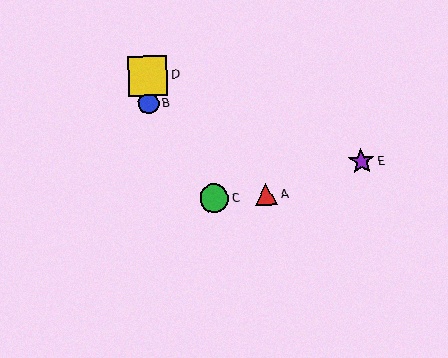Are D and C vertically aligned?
No, D is at x≈148 and C is at x≈214.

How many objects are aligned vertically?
2 objects (B, D) are aligned vertically.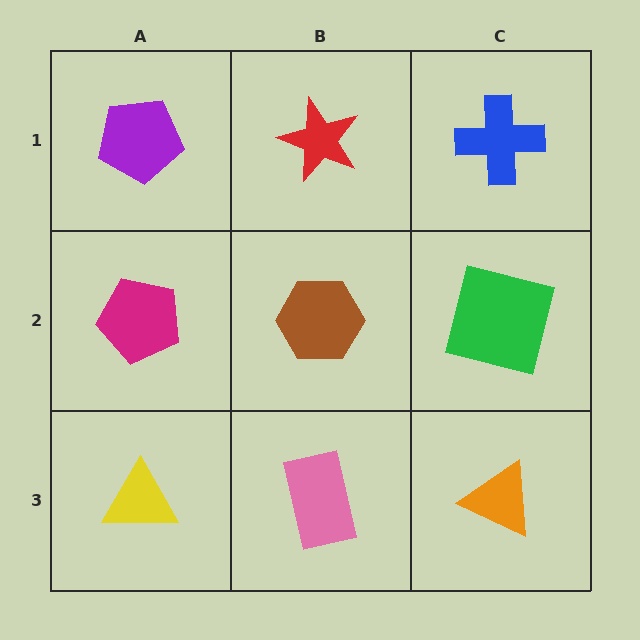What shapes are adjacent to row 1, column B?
A brown hexagon (row 2, column B), a purple pentagon (row 1, column A), a blue cross (row 1, column C).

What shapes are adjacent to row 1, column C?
A green square (row 2, column C), a red star (row 1, column B).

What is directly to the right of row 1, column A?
A red star.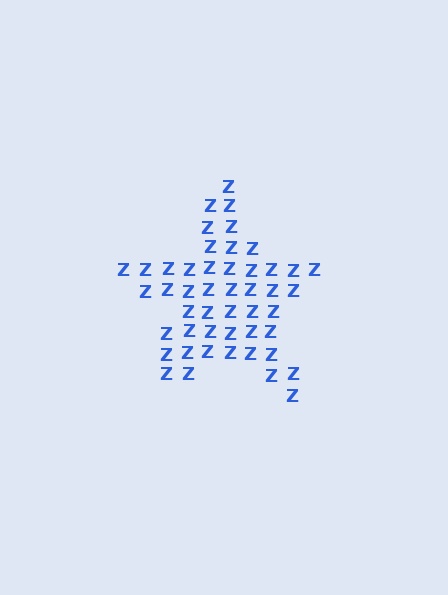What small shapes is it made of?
It is made of small letter Z's.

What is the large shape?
The large shape is a star.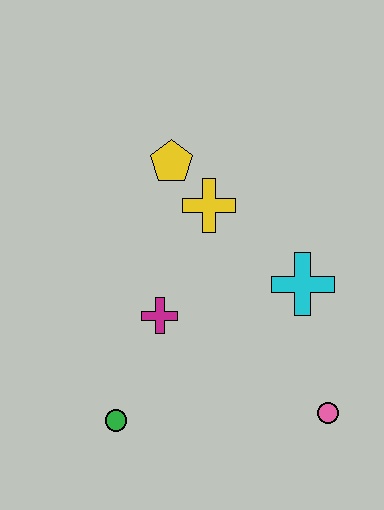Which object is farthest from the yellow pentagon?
The pink circle is farthest from the yellow pentagon.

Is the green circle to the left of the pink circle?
Yes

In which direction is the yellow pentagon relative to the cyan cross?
The yellow pentagon is to the left of the cyan cross.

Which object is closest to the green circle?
The magenta cross is closest to the green circle.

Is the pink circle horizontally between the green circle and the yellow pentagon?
No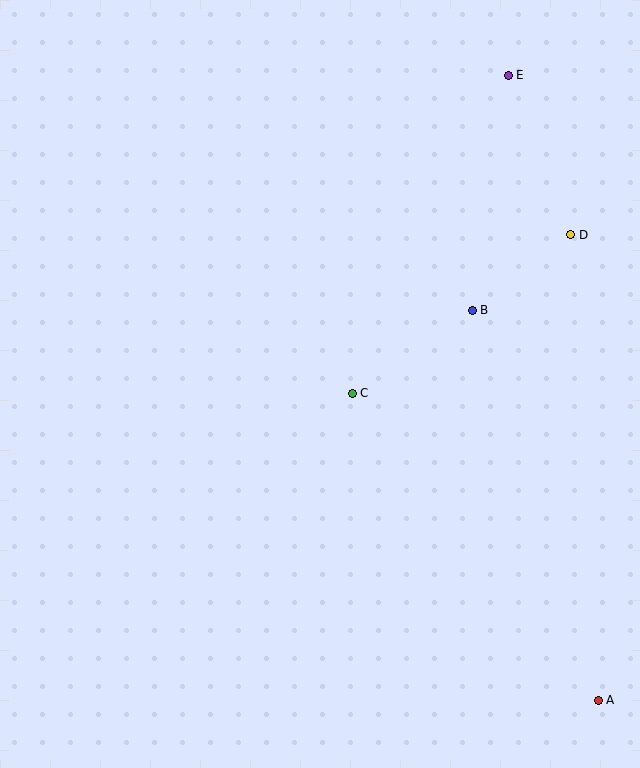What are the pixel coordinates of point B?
Point B is at (472, 310).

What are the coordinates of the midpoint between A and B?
The midpoint between A and B is at (535, 505).